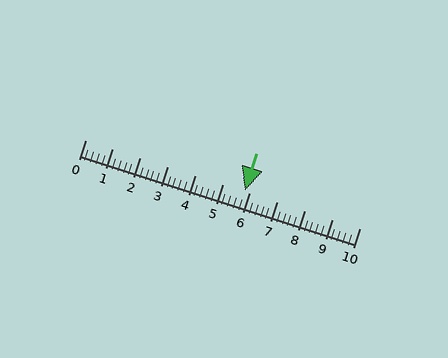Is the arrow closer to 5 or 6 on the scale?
The arrow is closer to 6.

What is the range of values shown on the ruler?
The ruler shows values from 0 to 10.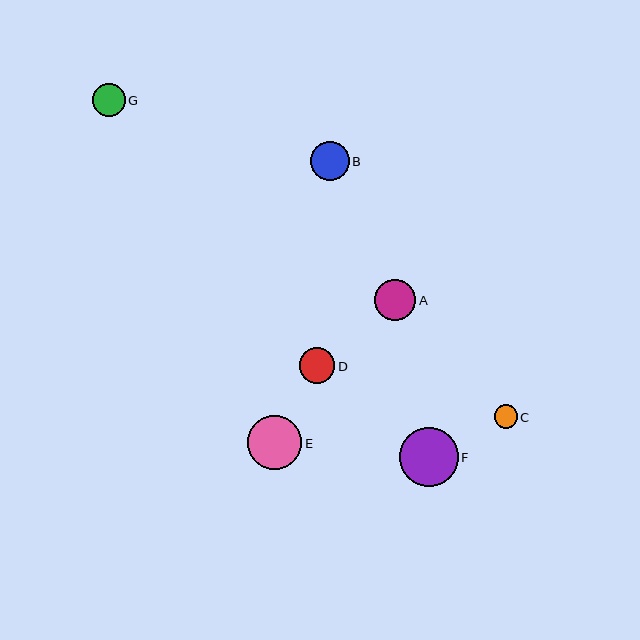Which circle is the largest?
Circle F is the largest with a size of approximately 59 pixels.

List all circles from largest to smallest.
From largest to smallest: F, E, A, B, D, G, C.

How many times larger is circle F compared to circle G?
Circle F is approximately 1.8 times the size of circle G.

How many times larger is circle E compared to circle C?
Circle E is approximately 2.3 times the size of circle C.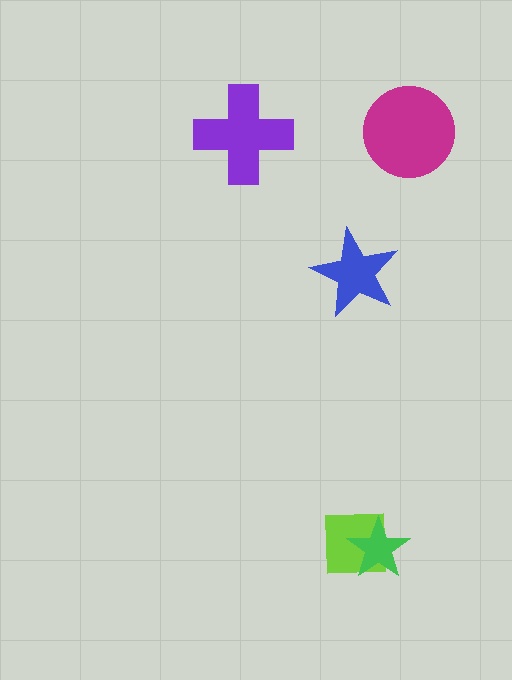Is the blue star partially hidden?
No, no other shape covers it.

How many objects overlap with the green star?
1 object overlaps with the green star.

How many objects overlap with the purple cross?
0 objects overlap with the purple cross.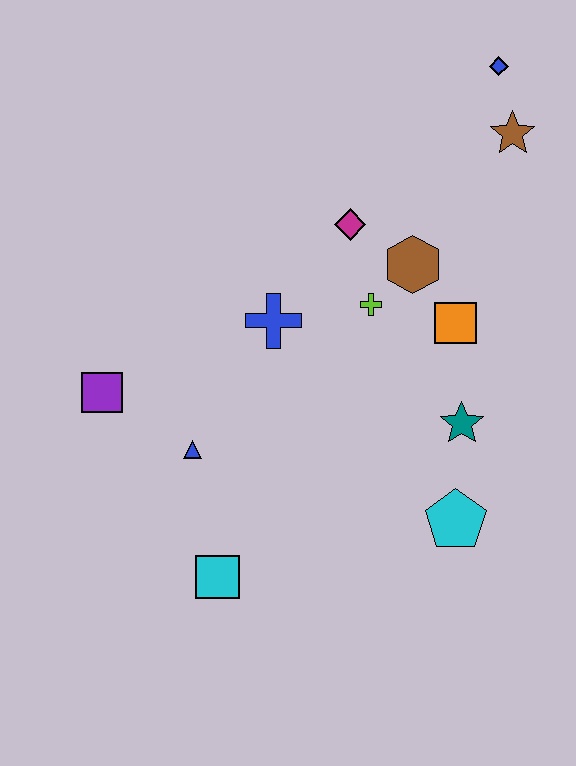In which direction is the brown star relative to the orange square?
The brown star is above the orange square.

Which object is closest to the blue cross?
The lime cross is closest to the blue cross.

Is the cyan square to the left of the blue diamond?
Yes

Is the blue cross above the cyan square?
Yes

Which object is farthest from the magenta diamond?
The cyan square is farthest from the magenta diamond.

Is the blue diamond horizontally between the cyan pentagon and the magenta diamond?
No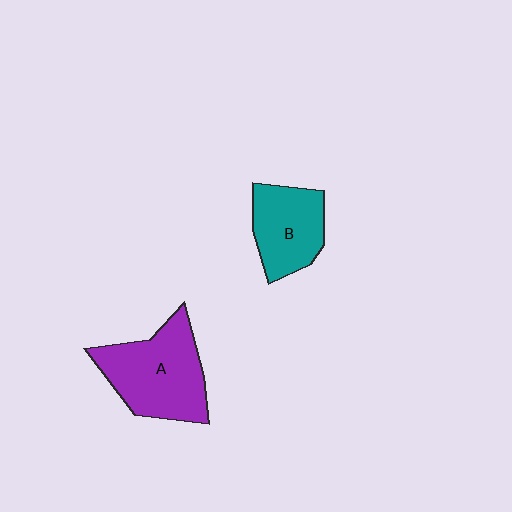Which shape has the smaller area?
Shape B (teal).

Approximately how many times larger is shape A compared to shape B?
Approximately 1.4 times.